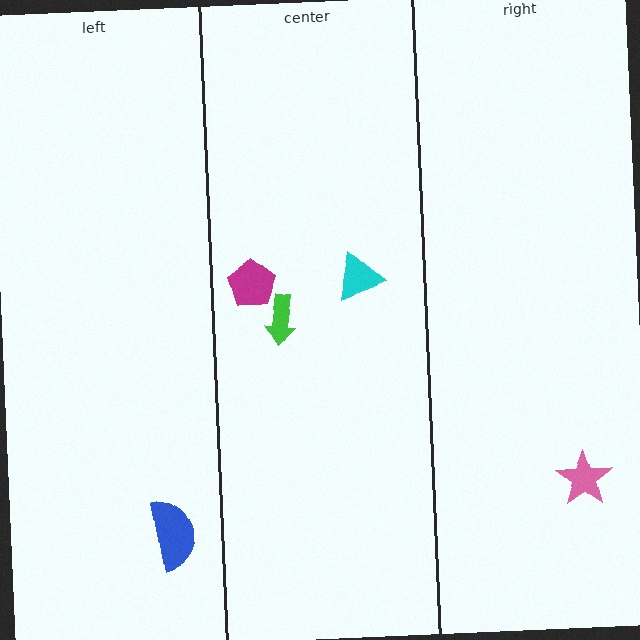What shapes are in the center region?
The magenta pentagon, the green arrow, the cyan triangle.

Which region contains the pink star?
The right region.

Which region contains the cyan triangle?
The center region.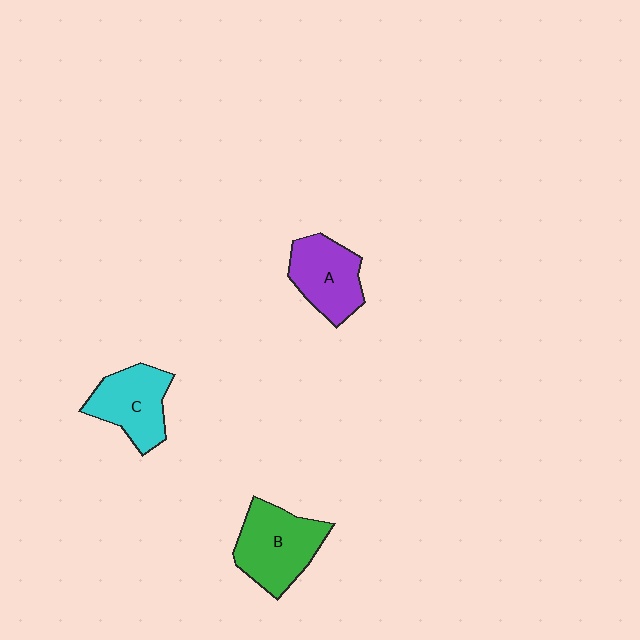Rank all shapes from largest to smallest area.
From largest to smallest: B (green), C (cyan), A (purple).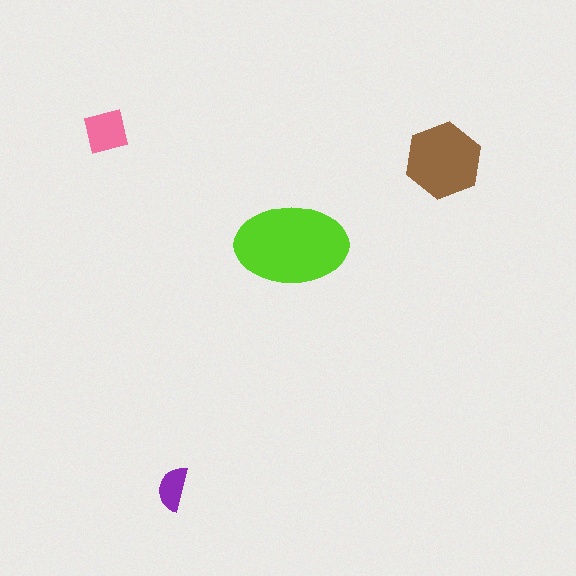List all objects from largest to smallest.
The lime ellipse, the brown hexagon, the pink square, the purple semicircle.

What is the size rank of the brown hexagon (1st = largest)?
2nd.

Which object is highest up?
The pink square is topmost.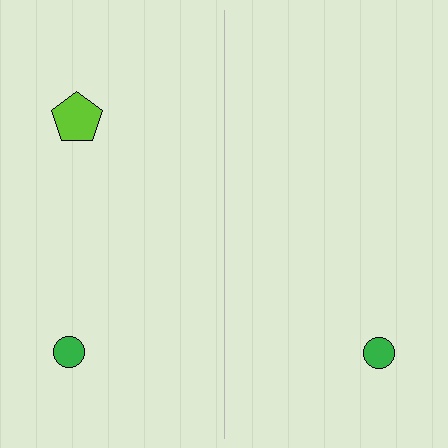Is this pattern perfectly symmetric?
No, the pattern is not perfectly symmetric. A lime pentagon is missing from the right side.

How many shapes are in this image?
There are 3 shapes in this image.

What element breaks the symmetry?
A lime pentagon is missing from the right side.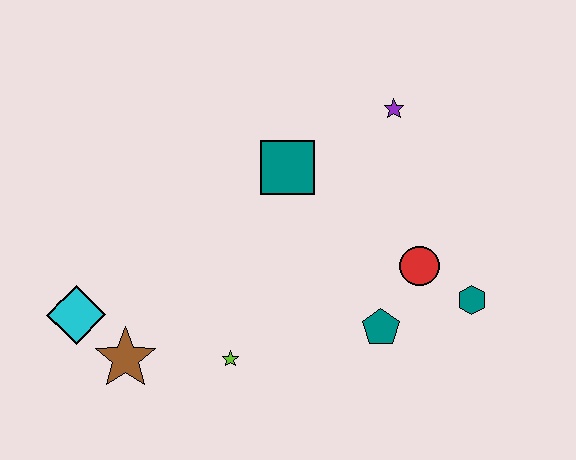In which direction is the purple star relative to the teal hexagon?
The purple star is above the teal hexagon.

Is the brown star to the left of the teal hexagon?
Yes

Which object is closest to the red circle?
The teal hexagon is closest to the red circle.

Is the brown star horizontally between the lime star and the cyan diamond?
Yes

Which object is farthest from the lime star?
The purple star is farthest from the lime star.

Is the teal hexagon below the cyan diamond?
No